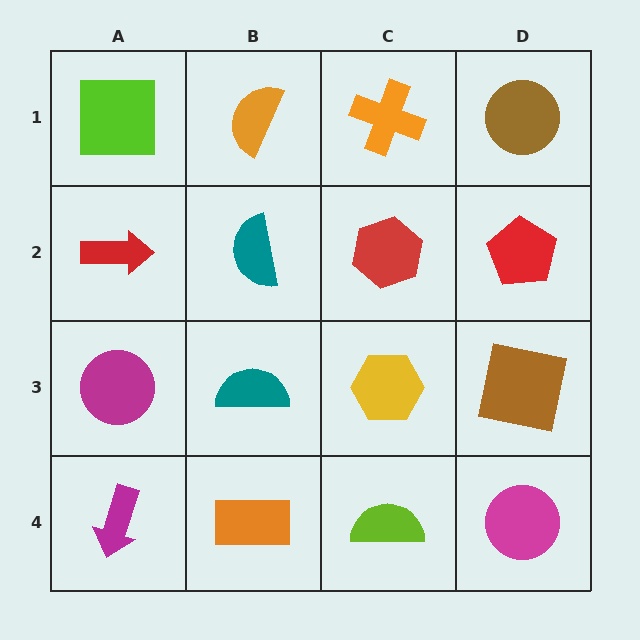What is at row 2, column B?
A teal semicircle.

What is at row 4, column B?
An orange rectangle.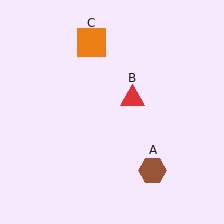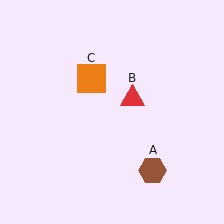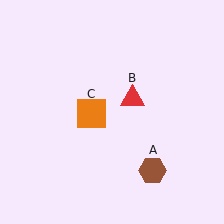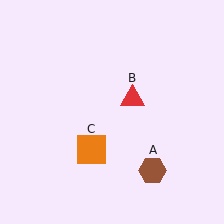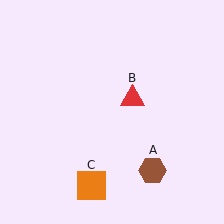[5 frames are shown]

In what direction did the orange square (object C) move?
The orange square (object C) moved down.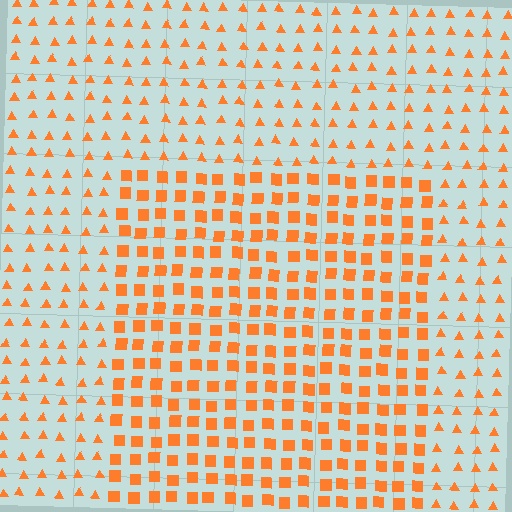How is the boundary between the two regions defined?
The boundary is defined by a change in element shape: squares inside vs. triangles outside. All elements share the same color and spacing.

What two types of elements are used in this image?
The image uses squares inside the rectangle region and triangles outside it.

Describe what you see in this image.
The image is filled with small orange elements arranged in a uniform grid. A rectangle-shaped region contains squares, while the surrounding area contains triangles. The boundary is defined purely by the change in element shape.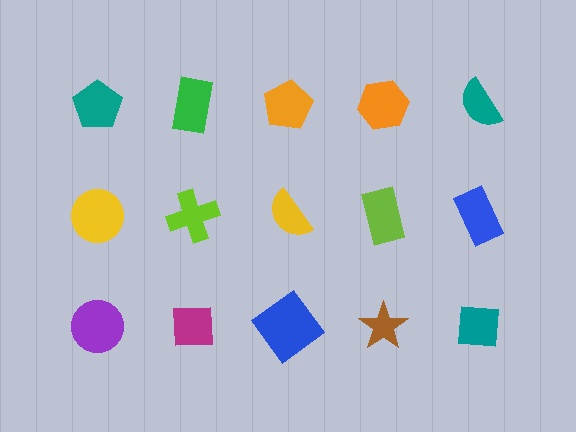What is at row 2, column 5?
A blue rectangle.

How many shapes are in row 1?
5 shapes.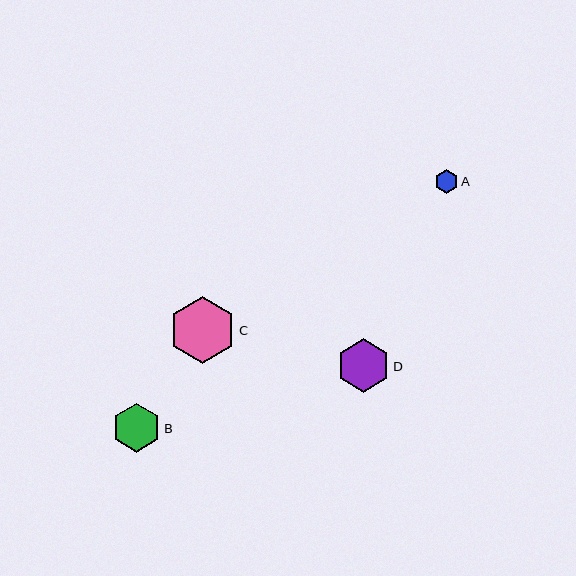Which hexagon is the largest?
Hexagon C is the largest with a size of approximately 67 pixels.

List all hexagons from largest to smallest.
From largest to smallest: C, D, B, A.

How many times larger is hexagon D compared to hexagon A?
Hexagon D is approximately 2.3 times the size of hexagon A.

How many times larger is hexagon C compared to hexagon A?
Hexagon C is approximately 2.8 times the size of hexagon A.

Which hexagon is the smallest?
Hexagon A is the smallest with a size of approximately 24 pixels.